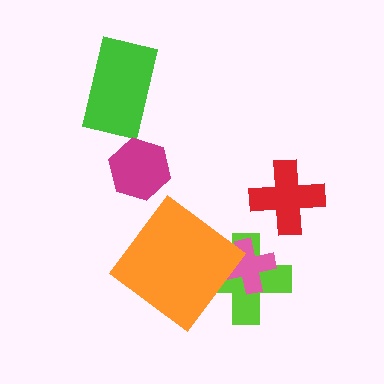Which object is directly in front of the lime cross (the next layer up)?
The pink cross is directly in front of the lime cross.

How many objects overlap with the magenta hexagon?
0 objects overlap with the magenta hexagon.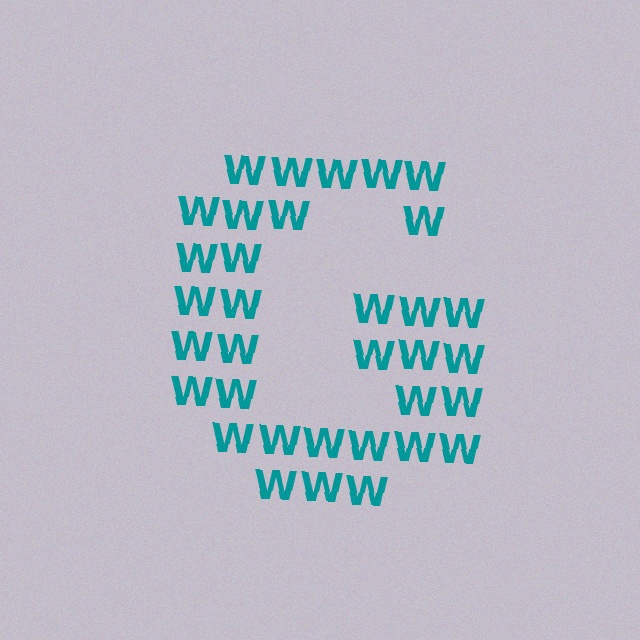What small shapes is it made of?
It is made of small letter W's.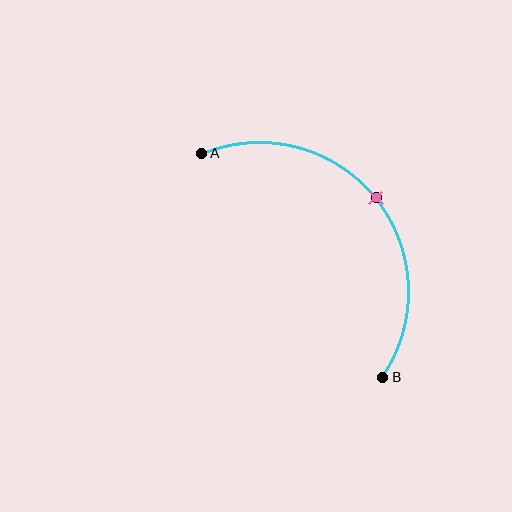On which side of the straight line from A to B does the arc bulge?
The arc bulges above and to the right of the straight line connecting A and B.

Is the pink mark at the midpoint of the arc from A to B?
Yes. The pink mark lies on the arc at equal arc-length from both A and B — it is the arc midpoint.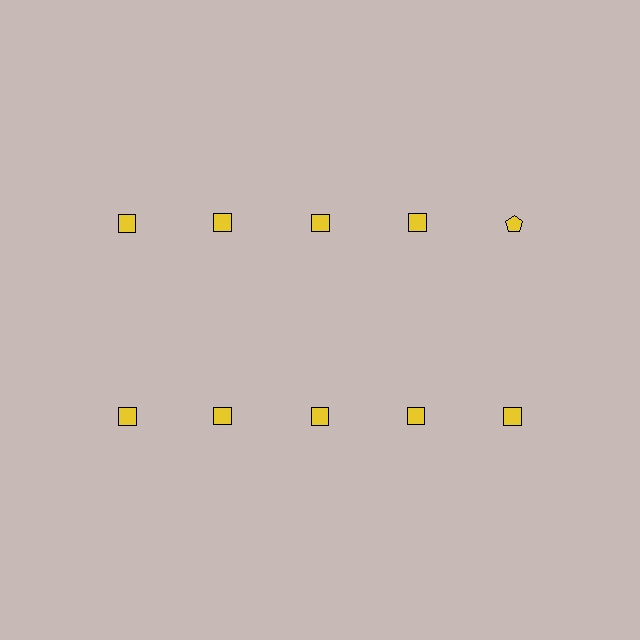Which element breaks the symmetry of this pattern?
The yellow pentagon in the top row, rightmost column breaks the symmetry. All other shapes are yellow squares.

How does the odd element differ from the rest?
It has a different shape: pentagon instead of square.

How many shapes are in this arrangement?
There are 10 shapes arranged in a grid pattern.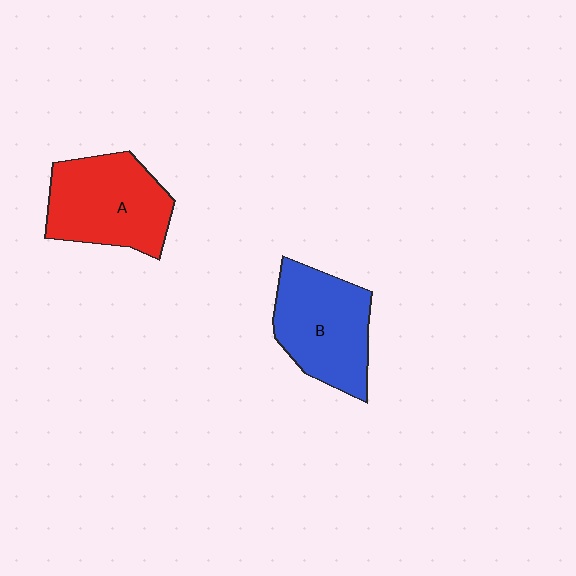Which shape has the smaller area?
Shape B (blue).